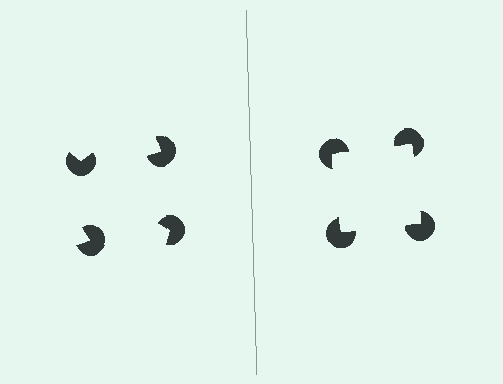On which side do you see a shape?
An illusory square appears on the right side. On the left side the wedge cuts are rotated, so no coherent shape forms.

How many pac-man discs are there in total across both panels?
8 — 4 on each side.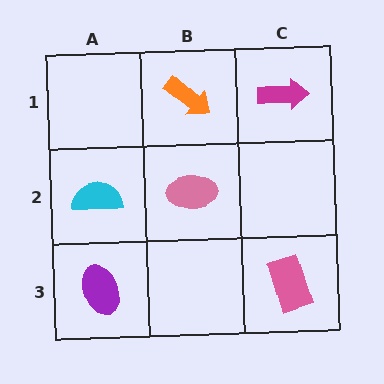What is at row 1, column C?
A magenta arrow.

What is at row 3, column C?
A pink rectangle.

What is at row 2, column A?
A cyan semicircle.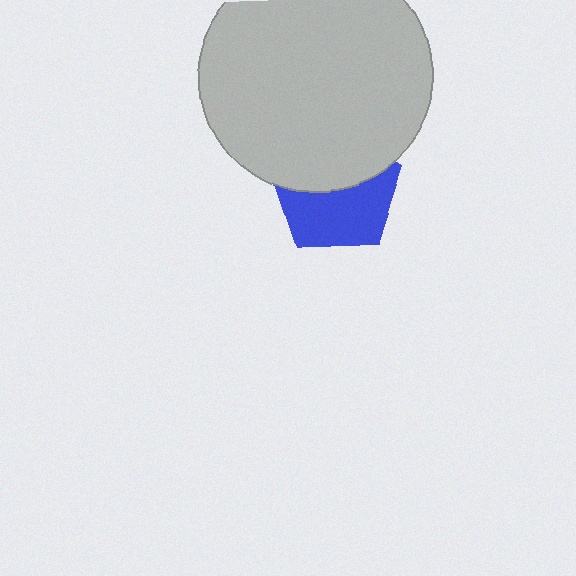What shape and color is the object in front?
The object in front is a light gray circle.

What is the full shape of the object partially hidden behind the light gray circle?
The partially hidden object is a blue pentagon.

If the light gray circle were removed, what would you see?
You would see the complete blue pentagon.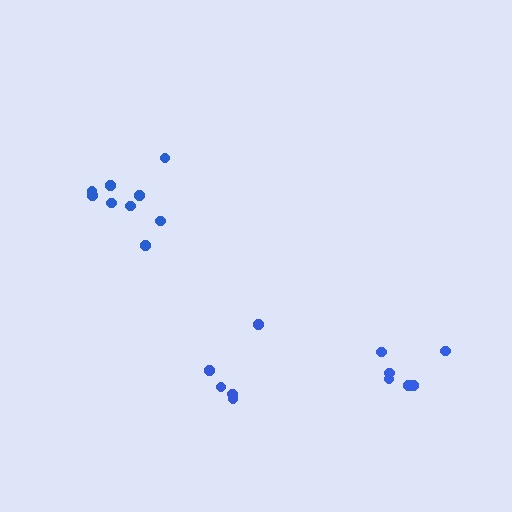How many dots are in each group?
Group 1: 9 dots, Group 2: 5 dots, Group 3: 6 dots (20 total).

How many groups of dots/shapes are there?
There are 3 groups.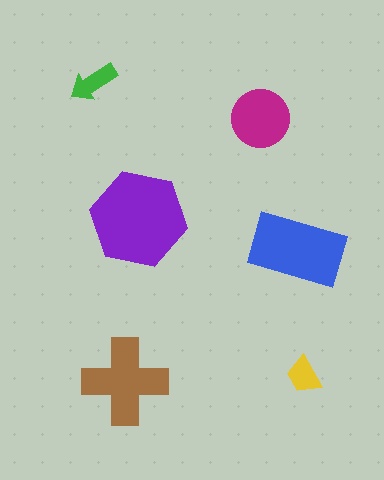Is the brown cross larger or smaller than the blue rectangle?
Smaller.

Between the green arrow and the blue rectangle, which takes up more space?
The blue rectangle.